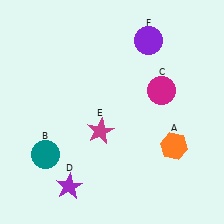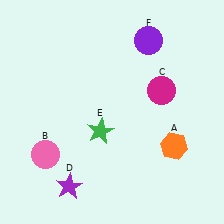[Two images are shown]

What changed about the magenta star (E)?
In Image 1, E is magenta. In Image 2, it changed to green.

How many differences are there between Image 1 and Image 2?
There are 2 differences between the two images.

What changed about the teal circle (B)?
In Image 1, B is teal. In Image 2, it changed to pink.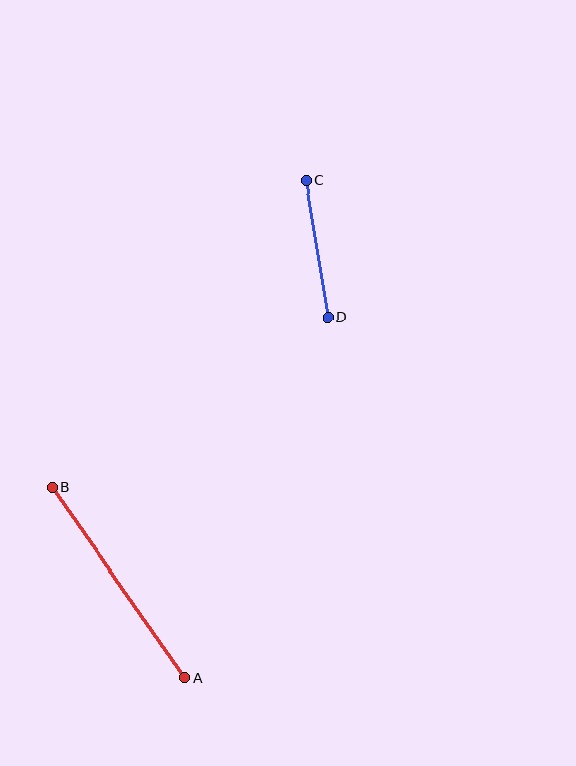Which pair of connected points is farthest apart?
Points A and B are farthest apart.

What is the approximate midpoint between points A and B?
The midpoint is at approximately (118, 583) pixels.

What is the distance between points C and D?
The distance is approximately 139 pixels.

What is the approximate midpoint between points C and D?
The midpoint is at approximately (317, 249) pixels.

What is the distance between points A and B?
The distance is approximately 232 pixels.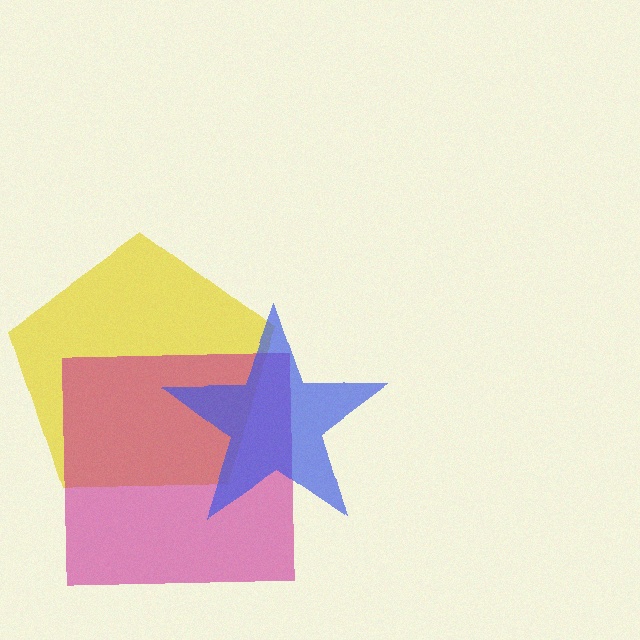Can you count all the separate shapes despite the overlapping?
Yes, there are 3 separate shapes.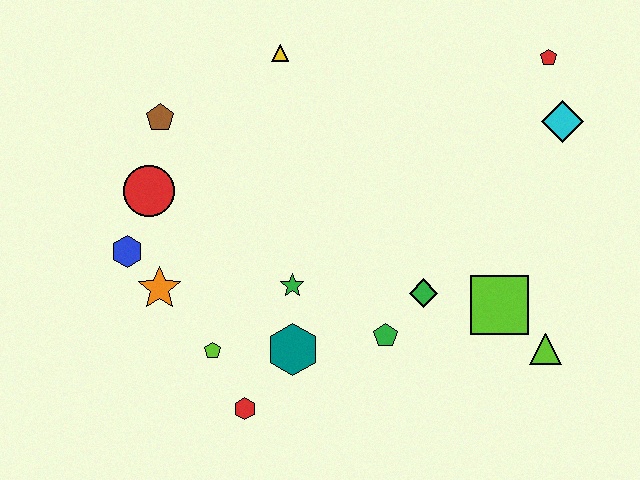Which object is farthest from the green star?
The red pentagon is farthest from the green star.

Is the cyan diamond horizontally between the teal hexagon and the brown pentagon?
No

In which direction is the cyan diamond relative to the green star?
The cyan diamond is to the right of the green star.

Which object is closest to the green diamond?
The green pentagon is closest to the green diamond.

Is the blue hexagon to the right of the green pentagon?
No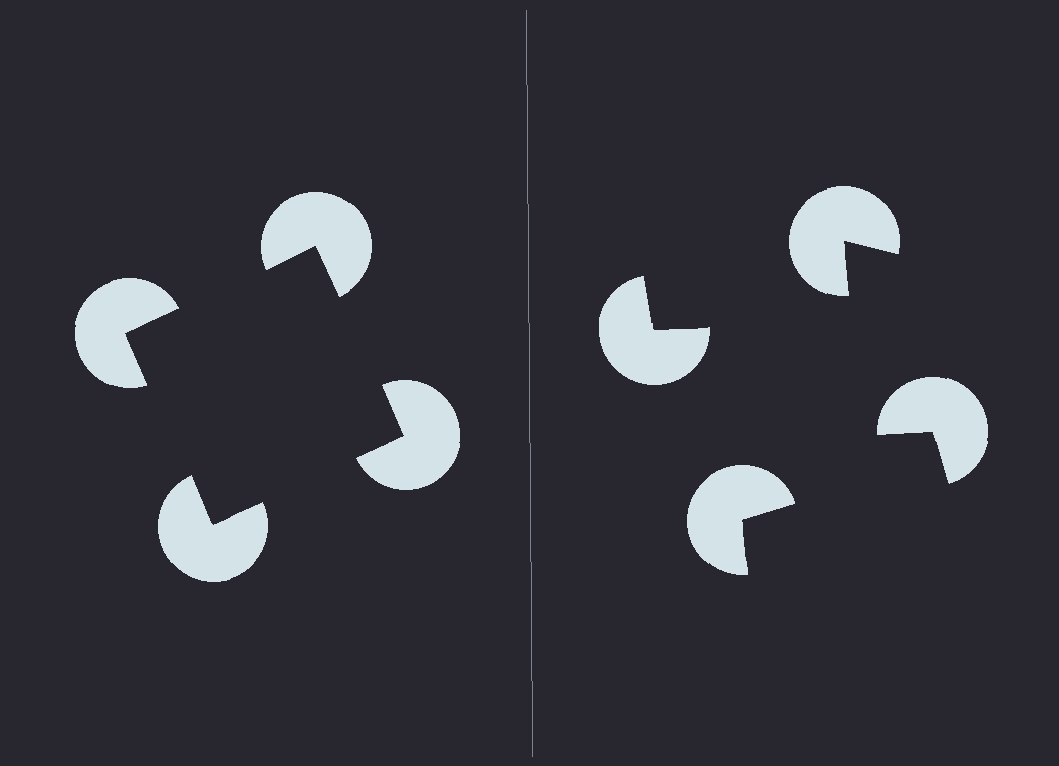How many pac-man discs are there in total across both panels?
8 — 4 on each side.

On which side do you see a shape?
An illusory square appears on the left side. On the right side the wedge cuts are rotated, so no coherent shape forms.